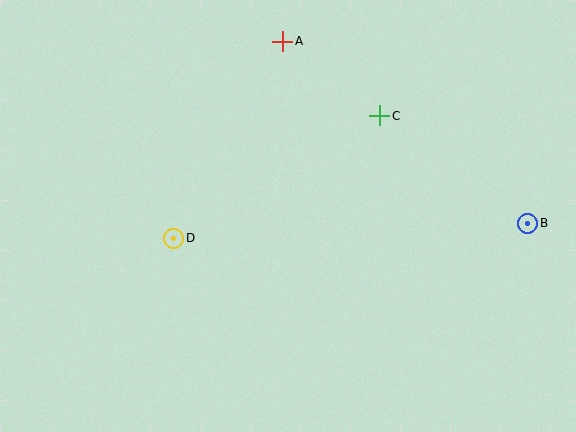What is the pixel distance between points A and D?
The distance between A and D is 225 pixels.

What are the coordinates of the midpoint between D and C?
The midpoint between D and C is at (277, 177).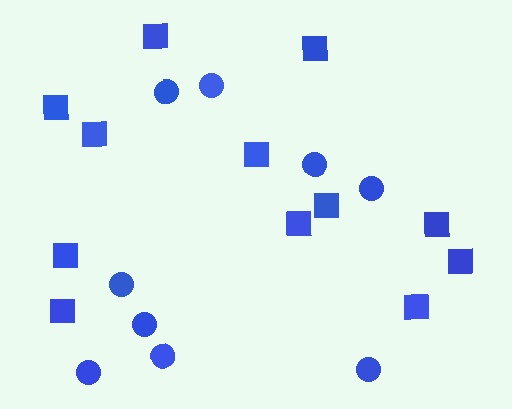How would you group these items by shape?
There are 2 groups: one group of circles (9) and one group of squares (12).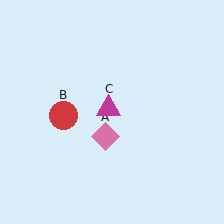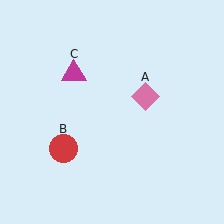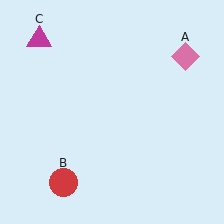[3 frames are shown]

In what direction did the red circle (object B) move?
The red circle (object B) moved down.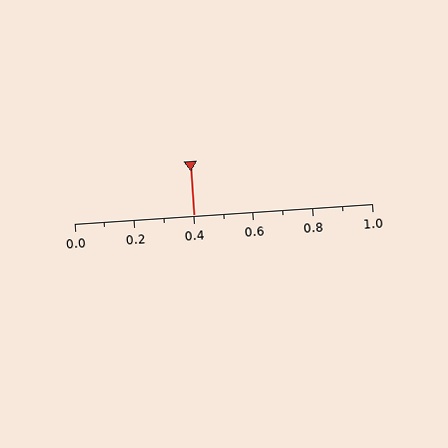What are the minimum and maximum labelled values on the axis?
The axis runs from 0.0 to 1.0.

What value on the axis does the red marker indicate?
The marker indicates approximately 0.4.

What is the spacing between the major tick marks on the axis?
The major ticks are spaced 0.2 apart.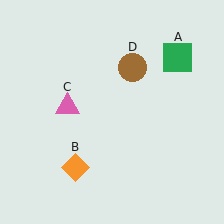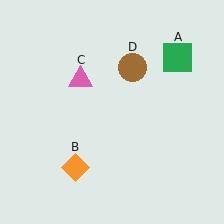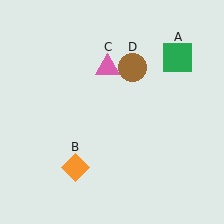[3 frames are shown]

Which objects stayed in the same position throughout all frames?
Green square (object A) and orange diamond (object B) and brown circle (object D) remained stationary.